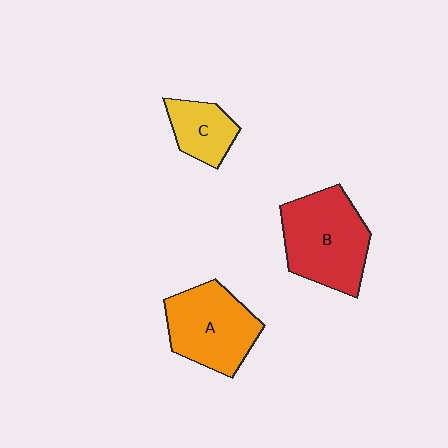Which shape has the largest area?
Shape B (red).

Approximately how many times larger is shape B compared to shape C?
Approximately 2.1 times.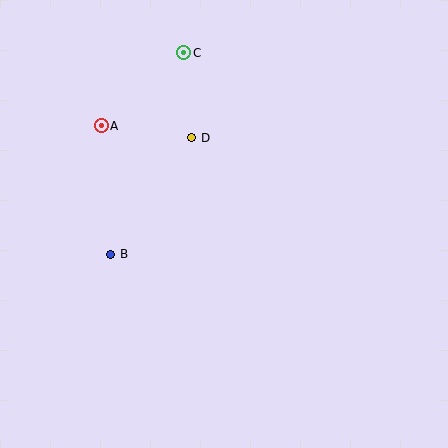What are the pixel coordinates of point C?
Point C is at (184, 53).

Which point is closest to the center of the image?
Point D at (192, 138) is closest to the center.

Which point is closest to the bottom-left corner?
Point B is closest to the bottom-left corner.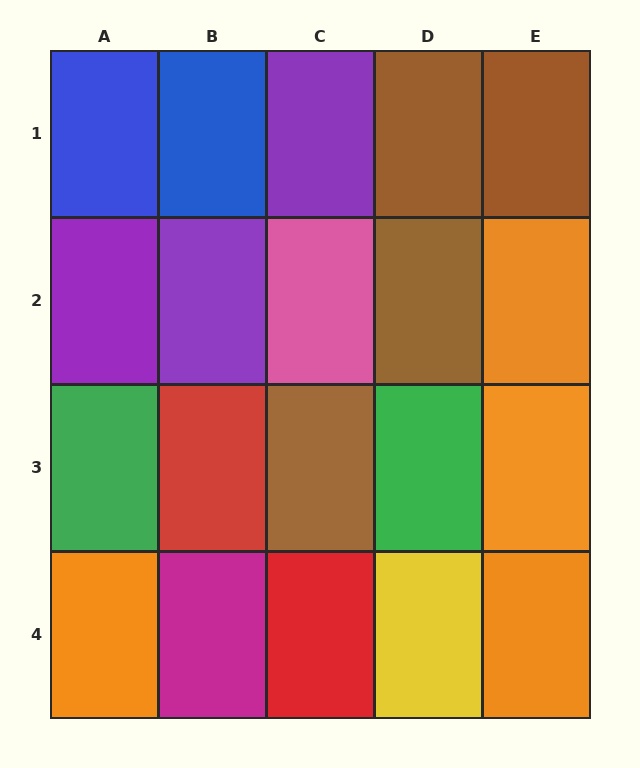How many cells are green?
2 cells are green.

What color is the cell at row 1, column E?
Brown.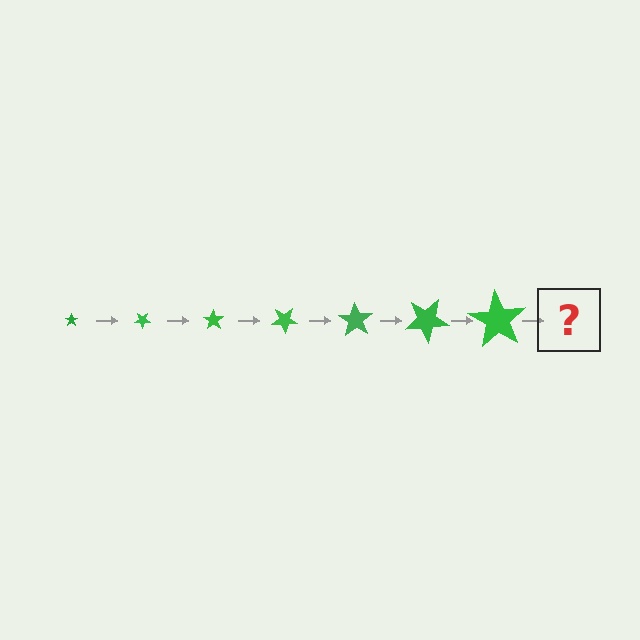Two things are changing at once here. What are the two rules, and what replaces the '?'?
The two rules are that the star grows larger each step and it rotates 35 degrees each step. The '?' should be a star, larger than the previous one and rotated 245 degrees from the start.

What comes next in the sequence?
The next element should be a star, larger than the previous one and rotated 245 degrees from the start.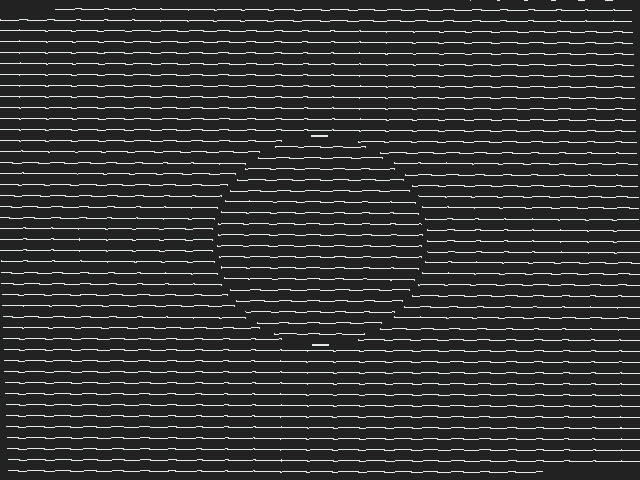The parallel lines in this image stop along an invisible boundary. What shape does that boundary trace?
An illusory circle. The interior of the shape contains the same grating, shifted by half a period — the contour is defined by the phase discontinuity where line-ends from the inner and outer gratings abut.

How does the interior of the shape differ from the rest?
The interior of the shape contains the same grating, shifted by half a period — the contour is defined by the phase discontinuity where line-ends from the inner and outer gratings abut.